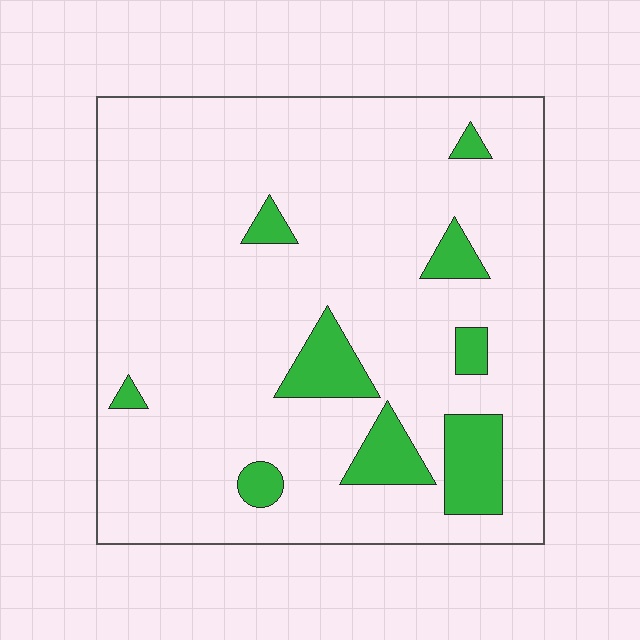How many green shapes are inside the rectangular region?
9.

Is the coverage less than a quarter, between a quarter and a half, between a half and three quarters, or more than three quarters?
Less than a quarter.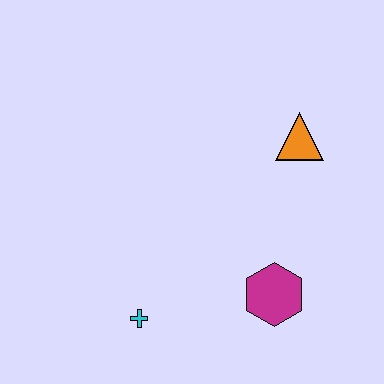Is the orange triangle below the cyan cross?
No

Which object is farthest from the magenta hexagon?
The orange triangle is farthest from the magenta hexagon.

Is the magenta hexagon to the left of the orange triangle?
Yes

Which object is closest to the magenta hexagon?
The cyan cross is closest to the magenta hexagon.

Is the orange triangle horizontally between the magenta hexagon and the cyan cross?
No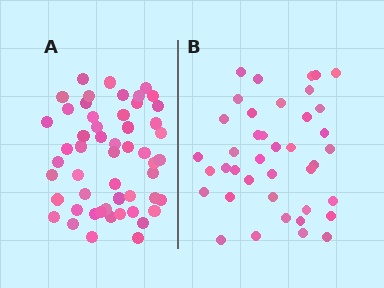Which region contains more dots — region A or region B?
Region A (the left region) has more dots.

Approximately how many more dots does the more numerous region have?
Region A has approximately 15 more dots than region B.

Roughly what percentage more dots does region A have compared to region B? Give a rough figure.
About 30% more.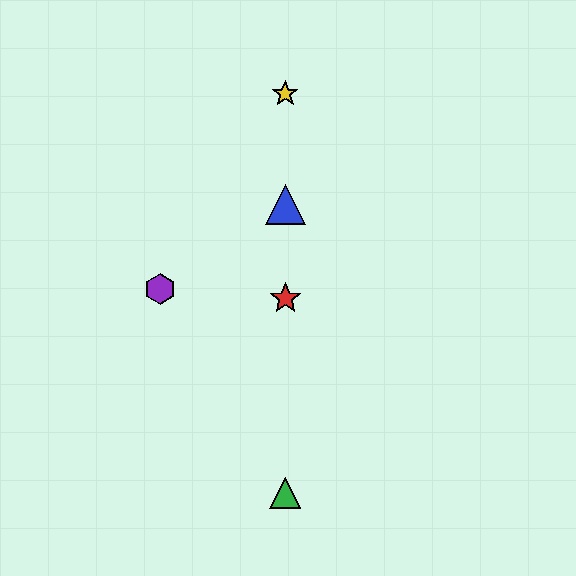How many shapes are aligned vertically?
4 shapes (the red star, the blue triangle, the green triangle, the yellow star) are aligned vertically.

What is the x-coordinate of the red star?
The red star is at x≈285.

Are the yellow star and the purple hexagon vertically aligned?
No, the yellow star is at x≈285 and the purple hexagon is at x≈160.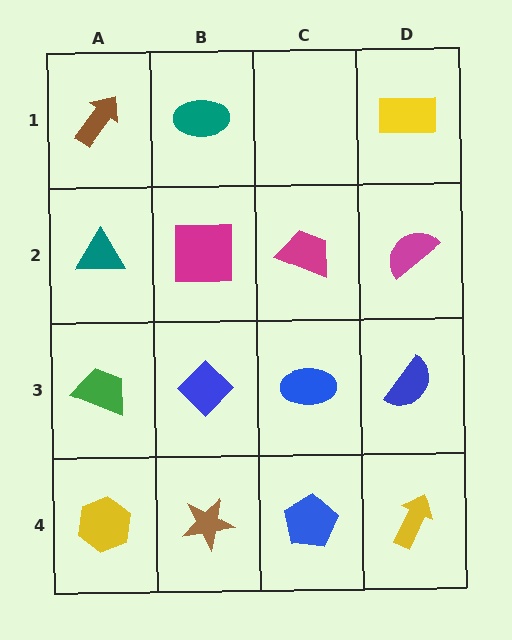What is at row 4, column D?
A yellow arrow.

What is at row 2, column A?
A teal triangle.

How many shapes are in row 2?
4 shapes.